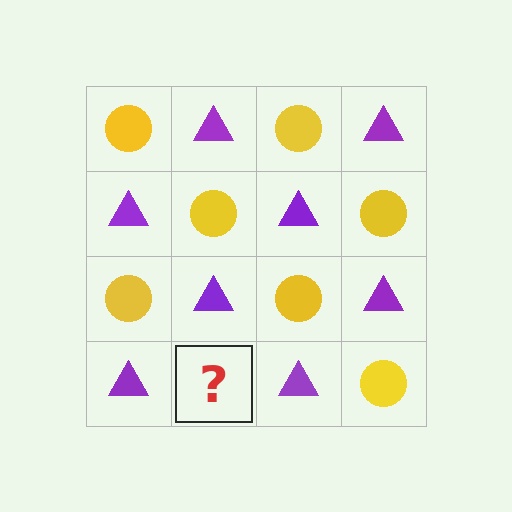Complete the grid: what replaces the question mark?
The question mark should be replaced with a yellow circle.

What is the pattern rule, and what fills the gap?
The rule is that it alternates yellow circle and purple triangle in a checkerboard pattern. The gap should be filled with a yellow circle.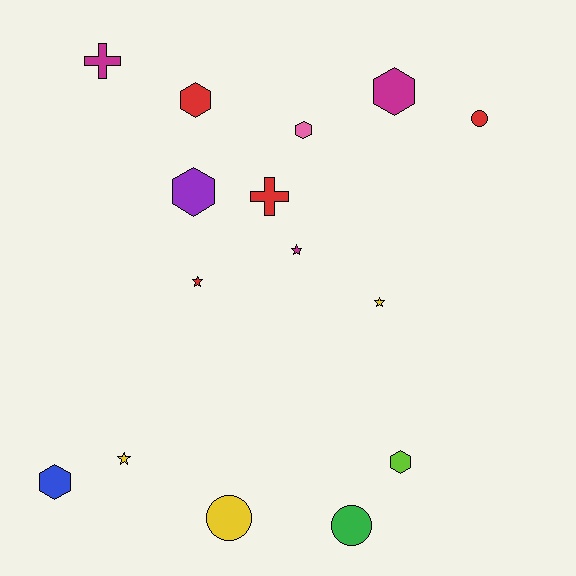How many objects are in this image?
There are 15 objects.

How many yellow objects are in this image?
There are 3 yellow objects.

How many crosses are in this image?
There are 2 crosses.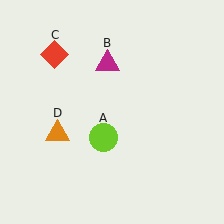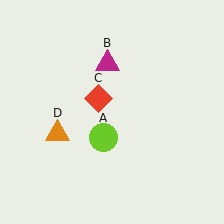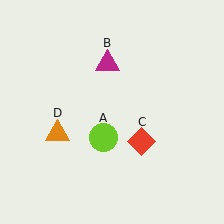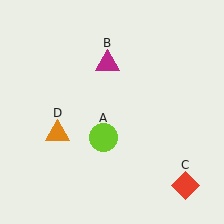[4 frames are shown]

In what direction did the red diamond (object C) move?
The red diamond (object C) moved down and to the right.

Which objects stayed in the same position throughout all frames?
Lime circle (object A) and magenta triangle (object B) and orange triangle (object D) remained stationary.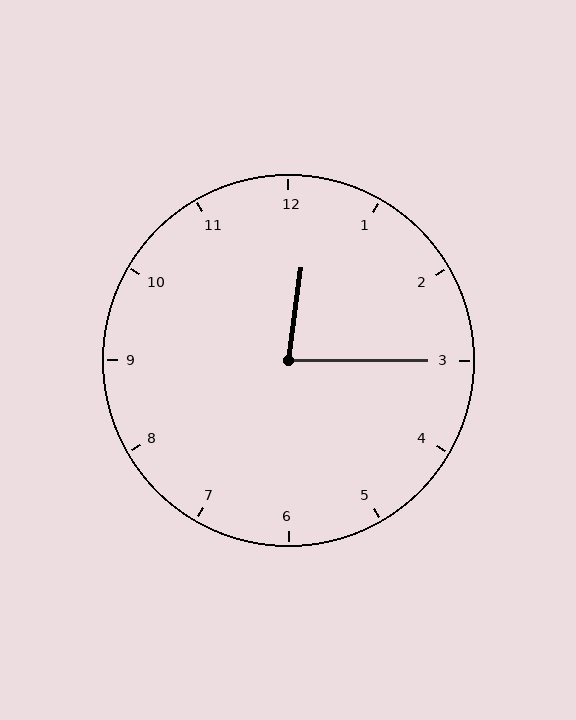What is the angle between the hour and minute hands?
Approximately 82 degrees.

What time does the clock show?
12:15.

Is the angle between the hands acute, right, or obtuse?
It is acute.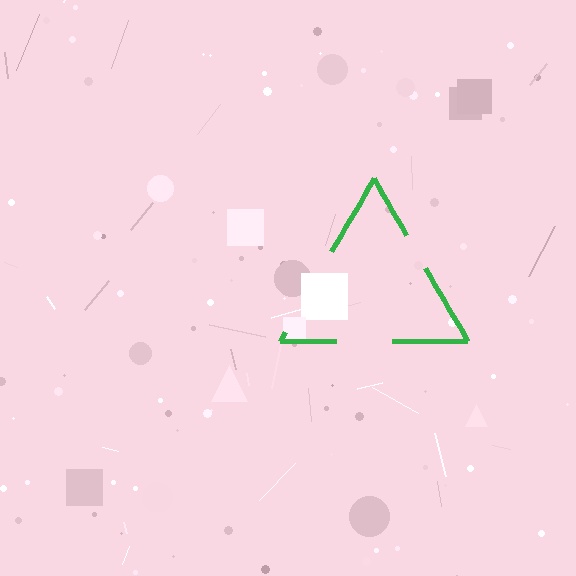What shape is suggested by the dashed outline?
The dashed outline suggests a triangle.